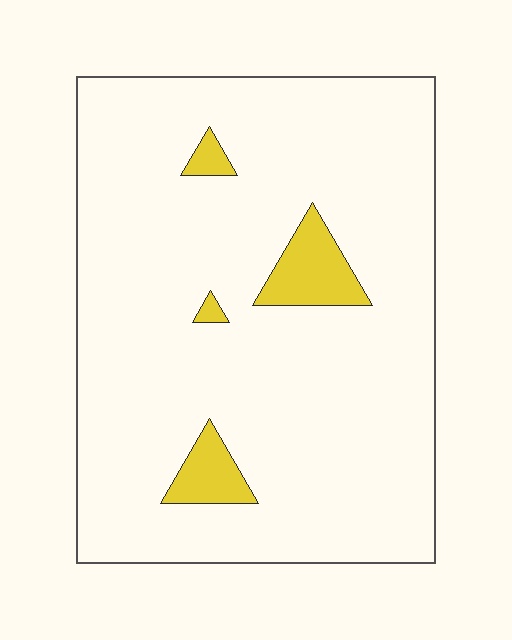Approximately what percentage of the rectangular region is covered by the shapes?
Approximately 5%.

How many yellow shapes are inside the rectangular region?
4.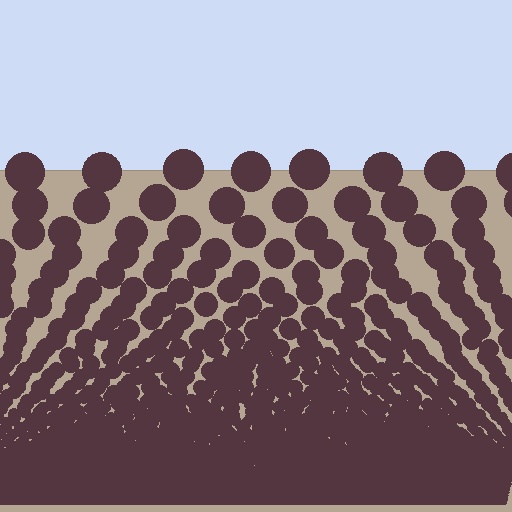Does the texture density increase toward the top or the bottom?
Density increases toward the bottom.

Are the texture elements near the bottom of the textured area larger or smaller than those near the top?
Smaller. The gradient is inverted — elements near the bottom are smaller and denser.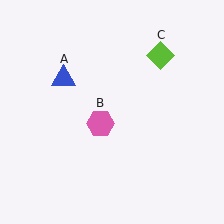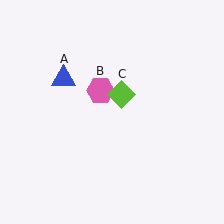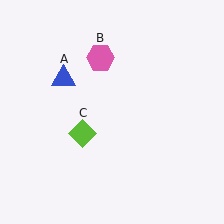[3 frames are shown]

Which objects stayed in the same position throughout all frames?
Blue triangle (object A) remained stationary.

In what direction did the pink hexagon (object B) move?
The pink hexagon (object B) moved up.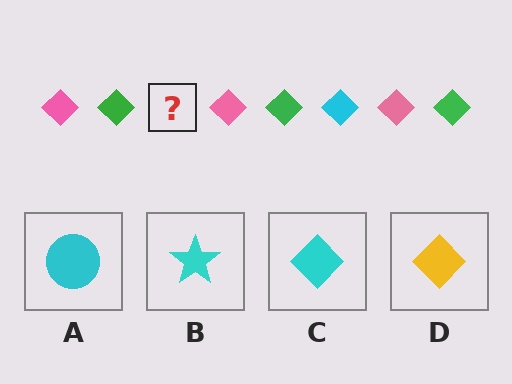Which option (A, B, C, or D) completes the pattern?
C.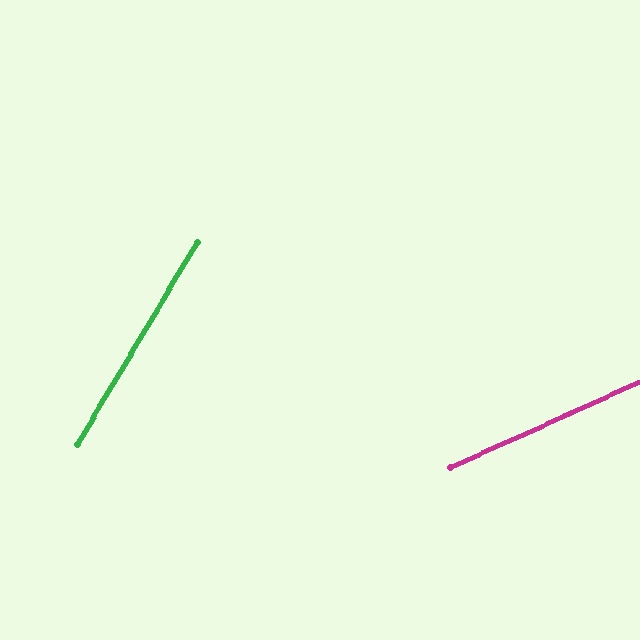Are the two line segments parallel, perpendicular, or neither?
Neither parallel nor perpendicular — they differ by about 35°.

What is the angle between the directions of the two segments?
Approximately 35 degrees.